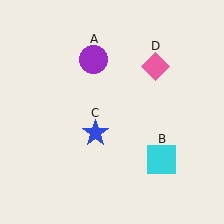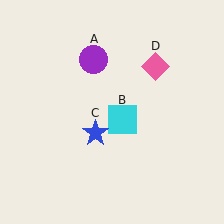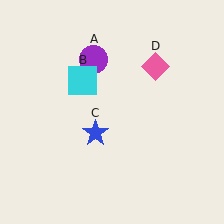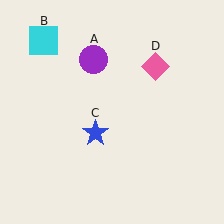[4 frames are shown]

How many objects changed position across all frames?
1 object changed position: cyan square (object B).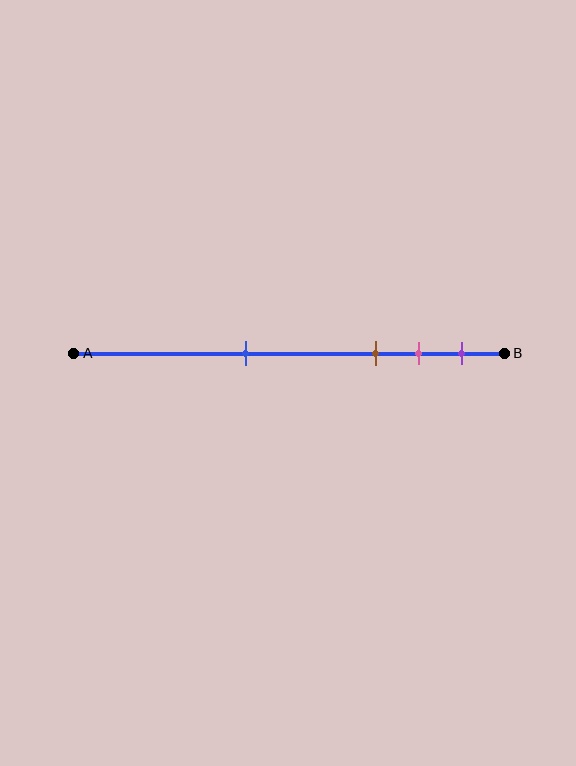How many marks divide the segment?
There are 4 marks dividing the segment.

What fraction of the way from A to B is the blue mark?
The blue mark is approximately 40% (0.4) of the way from A to B.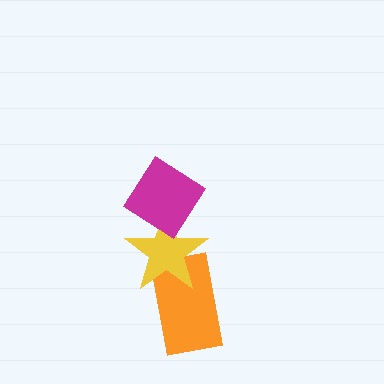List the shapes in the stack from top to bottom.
From top to bottom: the magenta diamond, the yellow star, the orange rectangle.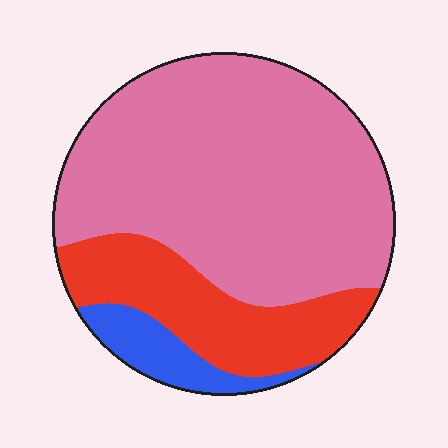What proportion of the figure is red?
Red covers about 25% of the figure.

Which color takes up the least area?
Blue, at roughly 10%.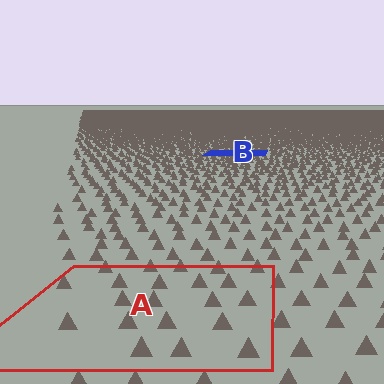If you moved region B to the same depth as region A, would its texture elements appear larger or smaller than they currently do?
They would appear larger. At a closer depth, the same texture elements are projected at a bigger on-screen size.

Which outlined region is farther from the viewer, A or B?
Region B is farther from the viewer — the texture elements inside it appear smaller and more densely packed.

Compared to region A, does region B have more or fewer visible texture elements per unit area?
Region B has more texture elements per unit area — they are packed more densely because it is farther away.